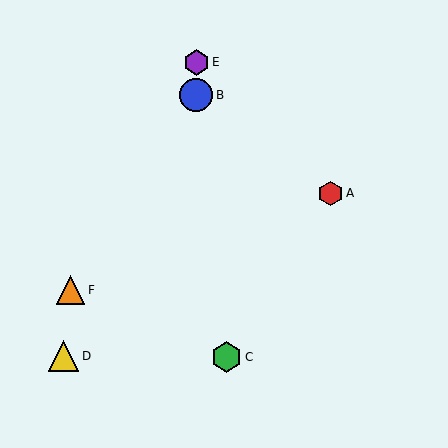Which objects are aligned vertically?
Objects B, E are aligned vertically.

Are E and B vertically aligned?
Yes, both are at x≈196.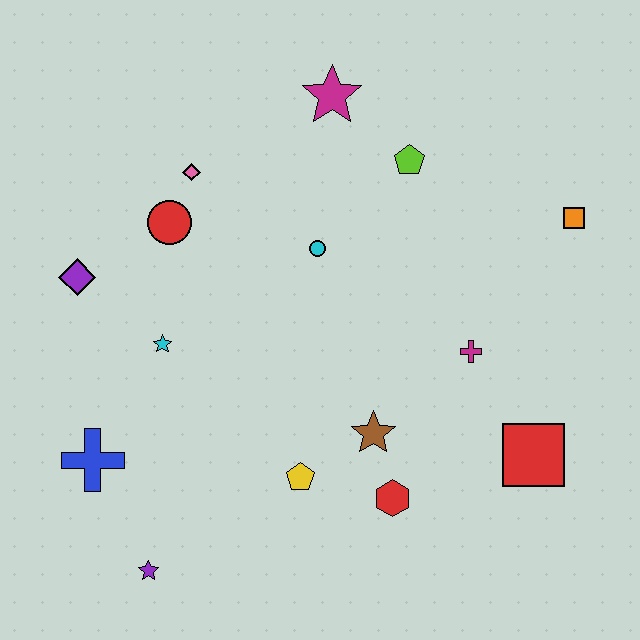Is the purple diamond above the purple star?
Yes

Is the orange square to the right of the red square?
Yes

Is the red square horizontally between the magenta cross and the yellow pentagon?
No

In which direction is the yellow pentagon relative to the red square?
The yellow pentagon is to the left of the red square.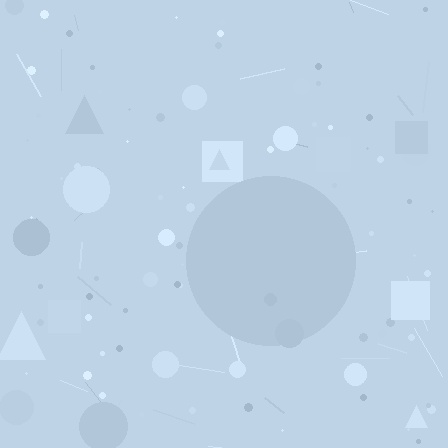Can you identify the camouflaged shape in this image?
The camouflaged shape is a circle.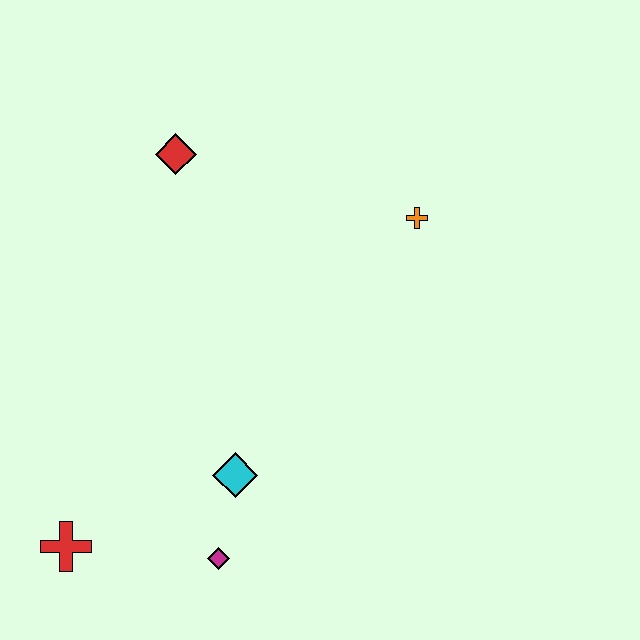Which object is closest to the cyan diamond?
The magenta diamond is closest to the cyan diamond.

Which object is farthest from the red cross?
The orange cross is farthest from the red cross.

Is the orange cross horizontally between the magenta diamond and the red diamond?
No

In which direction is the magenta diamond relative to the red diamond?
The magenta diamond is below the red diamond.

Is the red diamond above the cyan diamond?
Yes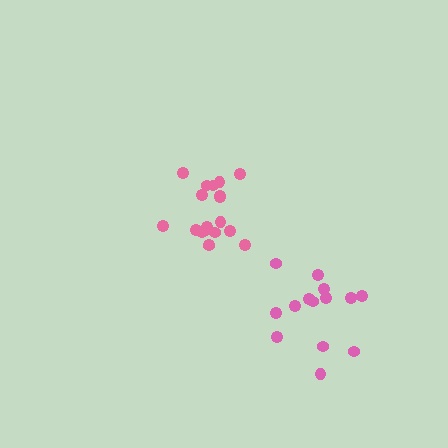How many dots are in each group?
Group 1: 14 dots, Group 2: 19 dots (33 total).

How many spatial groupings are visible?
There are 2 spatial groupings.